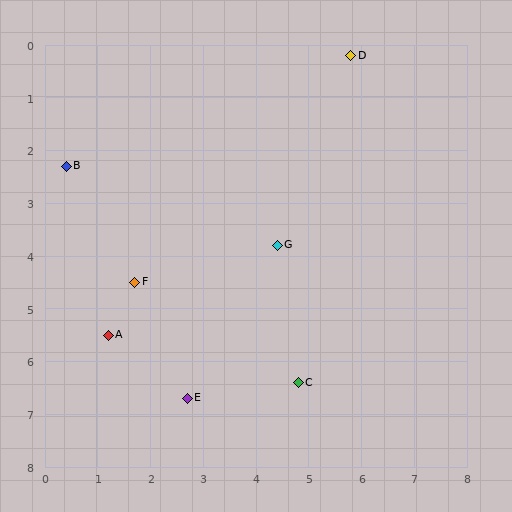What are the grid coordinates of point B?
Point B is at approximately (0.4, 2.3).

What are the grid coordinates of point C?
Point C is at approximately (4.8, 6.4).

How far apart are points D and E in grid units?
Points D and E are about 7.2 grid units apart.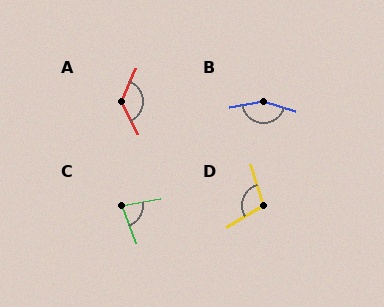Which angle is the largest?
B, at approximately 153 degrees.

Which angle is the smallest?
C, at approximately 80 degrees.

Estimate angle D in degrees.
Approximately 104 degrees.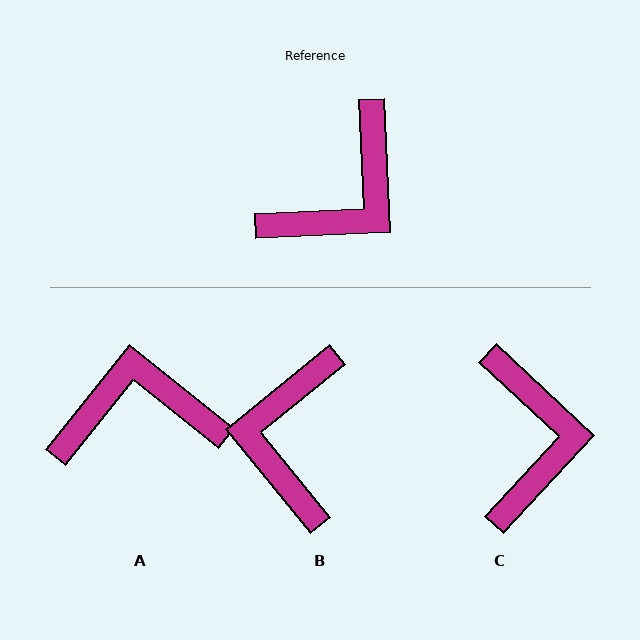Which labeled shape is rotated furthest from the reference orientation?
B, about 143 degrees away.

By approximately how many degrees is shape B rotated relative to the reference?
Approximately 143 degrees clockwise.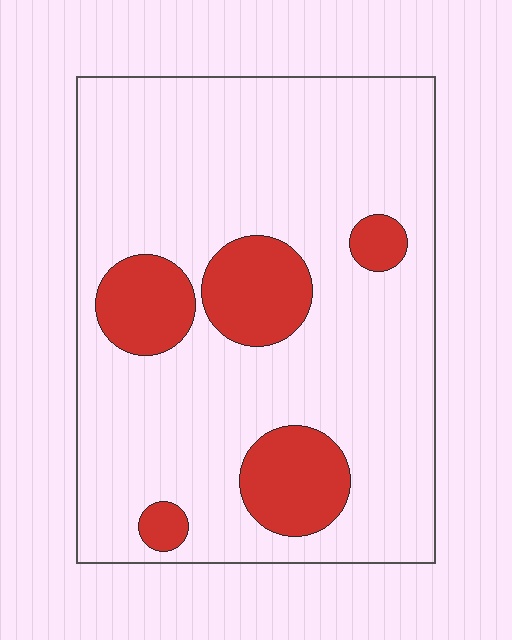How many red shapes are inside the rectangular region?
5.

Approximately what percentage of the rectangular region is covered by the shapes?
Approximately 20%.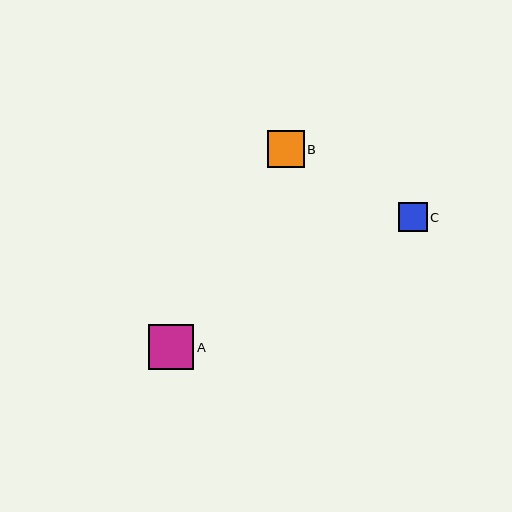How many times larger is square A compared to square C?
Square A is approximately 1.5 times the size of square C.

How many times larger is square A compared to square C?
Square A is approximately 1.5 times the size of square C.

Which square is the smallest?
Square C is the smallest with a size of approximately 29 pixels.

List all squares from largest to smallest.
From largest to smallest: A, B, C.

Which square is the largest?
Square A is the largest with a size of approximately 45 pixels.